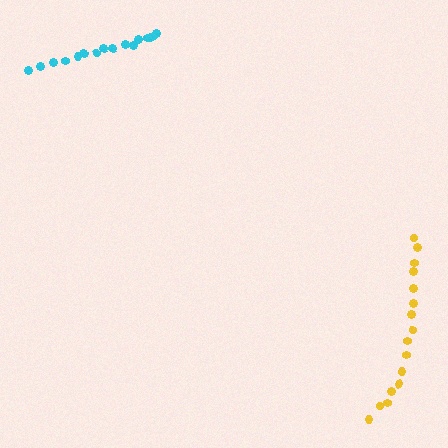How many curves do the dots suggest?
There are 2 distinct paths.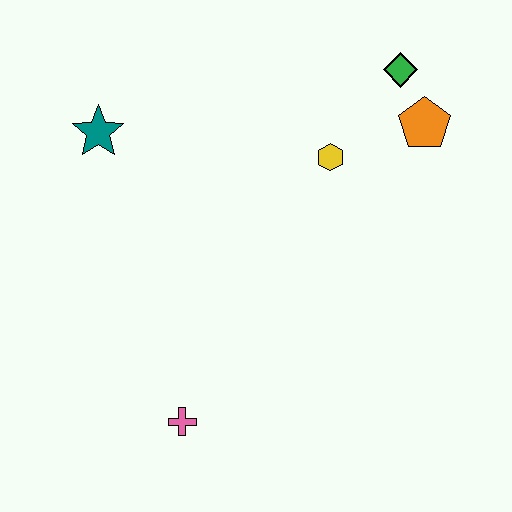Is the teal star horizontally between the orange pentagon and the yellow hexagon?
No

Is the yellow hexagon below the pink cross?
No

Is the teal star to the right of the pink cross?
No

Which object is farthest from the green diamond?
The pink cross is farthest from the green diamond.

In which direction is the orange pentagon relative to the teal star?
The orange pentagon is to the right of the teal star.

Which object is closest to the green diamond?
The orange pentagon is closest to the green diamond.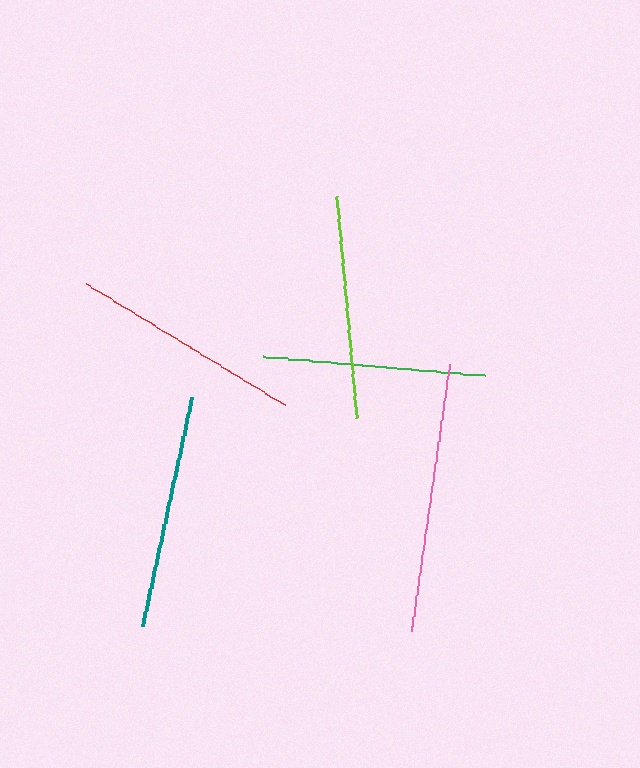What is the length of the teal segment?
The teal segment is approximately 234 pixels long.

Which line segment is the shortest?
The green line is the shortest at approximately 223 pixels.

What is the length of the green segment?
The green segment is approximately 223 pixels long.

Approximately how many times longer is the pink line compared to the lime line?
The pink line is approximately 1.2 times the length of the lime line.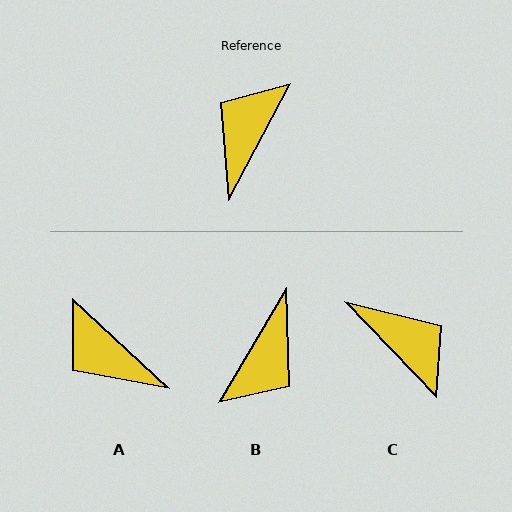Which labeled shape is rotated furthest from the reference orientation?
B, about 177 degrees away.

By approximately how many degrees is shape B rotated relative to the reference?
Approximately 177 degrees counter-clockwise.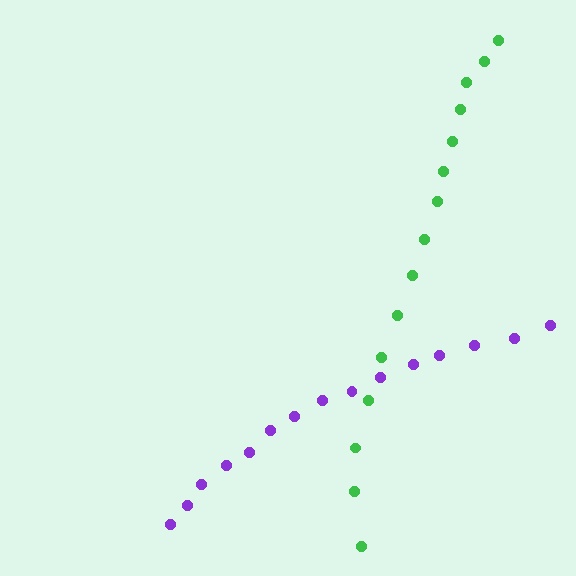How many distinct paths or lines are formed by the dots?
There are 2 distinct paths.